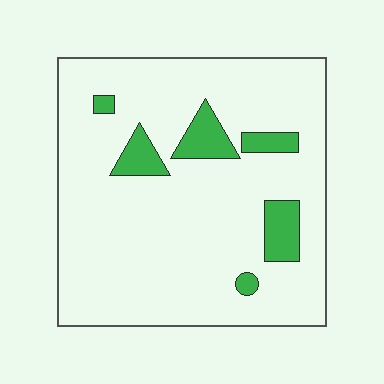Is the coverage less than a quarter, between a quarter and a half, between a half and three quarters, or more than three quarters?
Less than a quarter.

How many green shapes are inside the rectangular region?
6.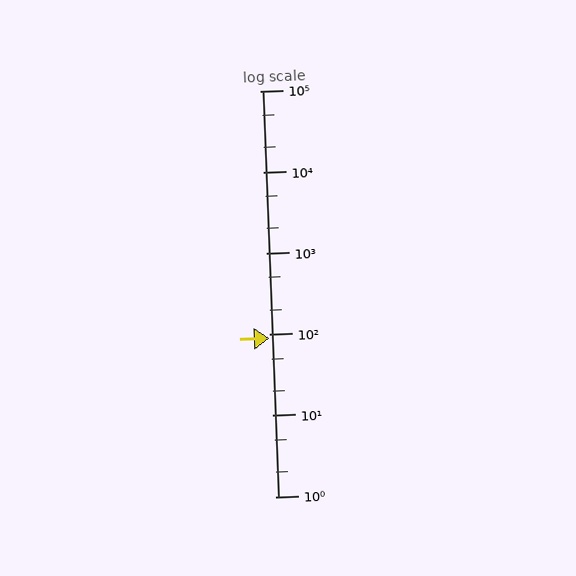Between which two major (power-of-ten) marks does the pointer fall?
The pointer is between 10 and 100.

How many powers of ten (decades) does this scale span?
The scale spans 5 decades, from 1 to 100000.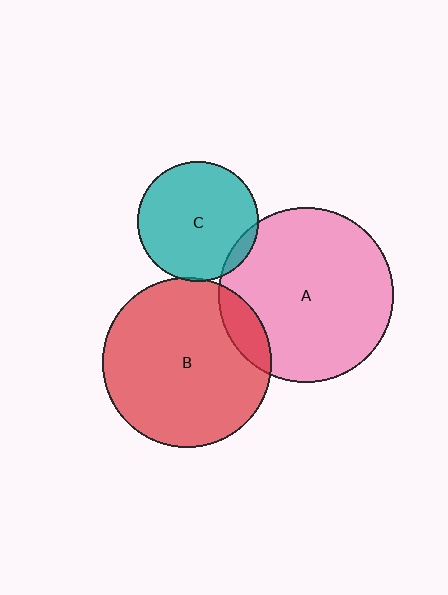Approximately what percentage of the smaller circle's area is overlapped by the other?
Approximately 5%.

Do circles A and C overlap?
Yes.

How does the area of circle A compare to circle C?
Approximately 2.1 times.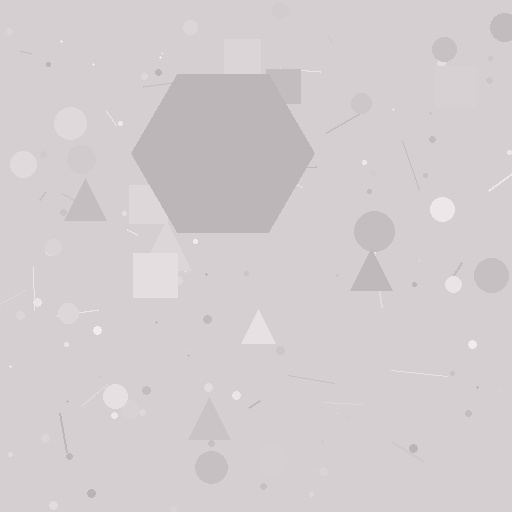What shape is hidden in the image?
A hexagon is hidden in the image.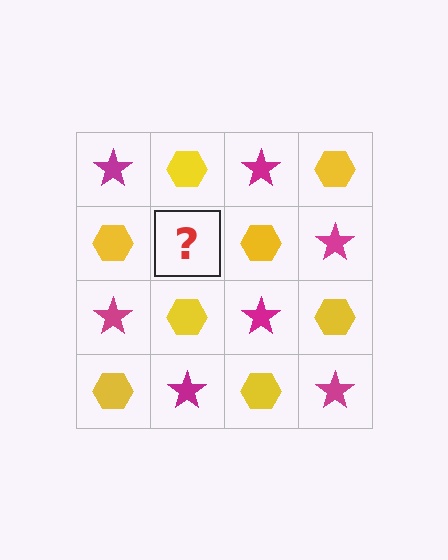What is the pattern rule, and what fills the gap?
The rule is that it alternates magenta star and yellow hexagon in a checkerboard pattern. The gap should be filled with a magenta star.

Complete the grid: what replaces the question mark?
The question mark should be replaced with a magenta star.